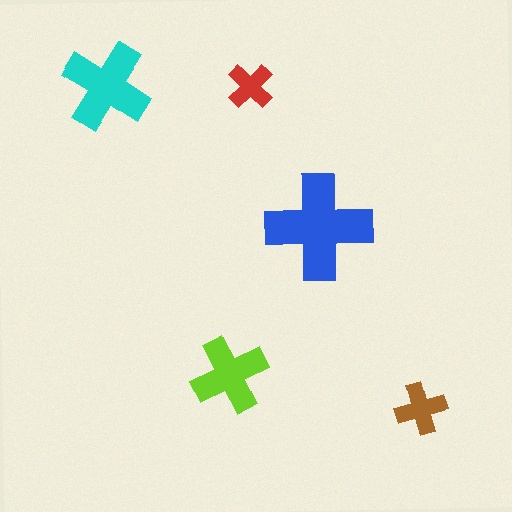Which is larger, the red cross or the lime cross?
The lime one.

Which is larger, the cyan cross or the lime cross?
The cyan one.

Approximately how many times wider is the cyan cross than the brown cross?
About 1.5 times wider.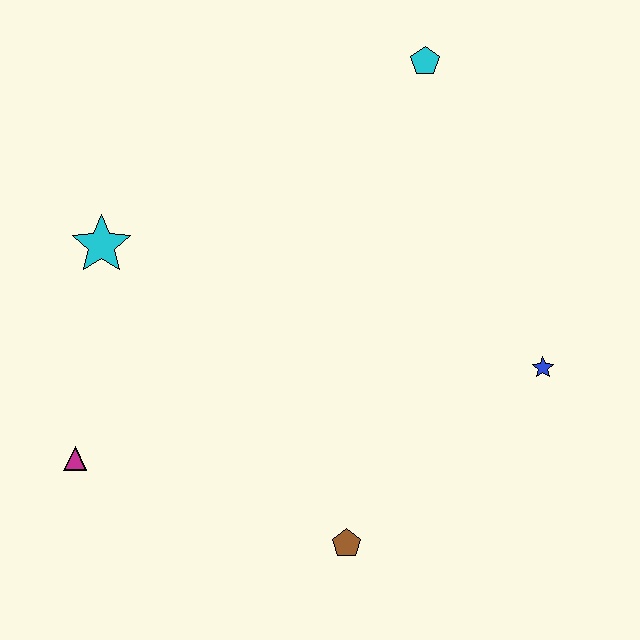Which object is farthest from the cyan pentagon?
The magenta triangle is farthest from the cyan pentagon.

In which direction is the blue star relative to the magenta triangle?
The blue star is to the right of the magenta triangle.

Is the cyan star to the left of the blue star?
Yes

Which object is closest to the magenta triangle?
The cyan star is closest to the magenta triangle.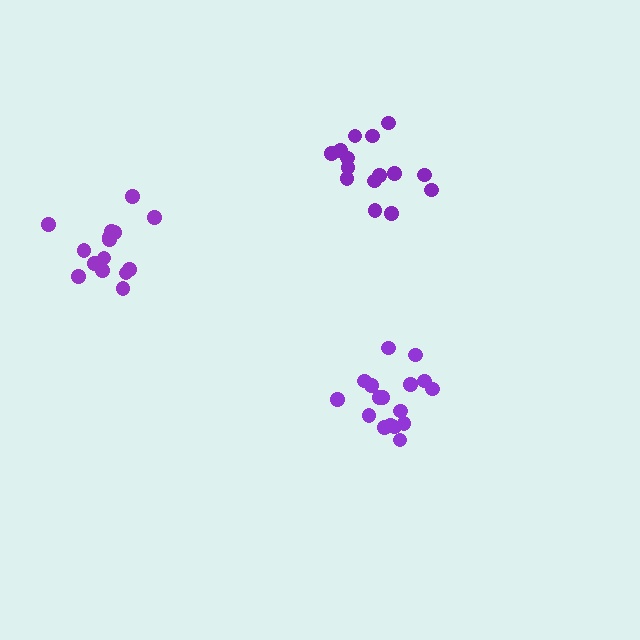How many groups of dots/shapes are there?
There are 3 groups.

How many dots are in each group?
Group 1: 15 dots, Group 2: 17 dots, Group 3: 15 dots (47 total).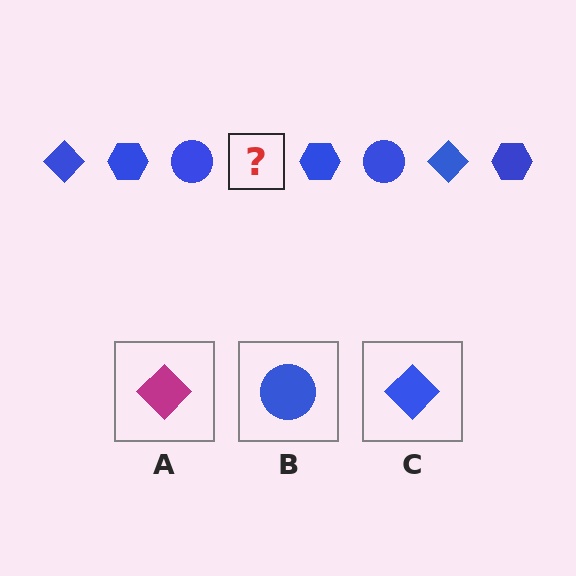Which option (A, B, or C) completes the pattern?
C.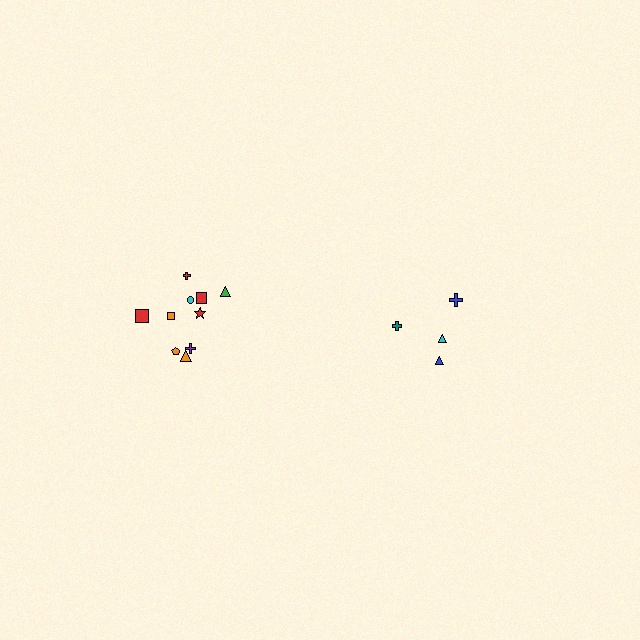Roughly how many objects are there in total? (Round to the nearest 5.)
Roughly 15 objects in total.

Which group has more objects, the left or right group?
The left group.